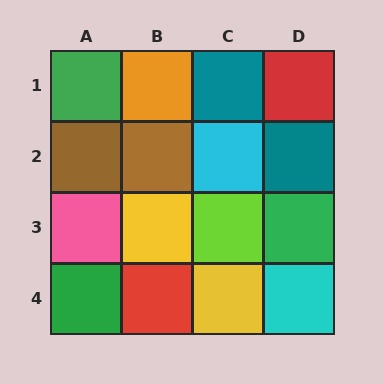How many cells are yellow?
2 cells are yellow.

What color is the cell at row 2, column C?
Cyan.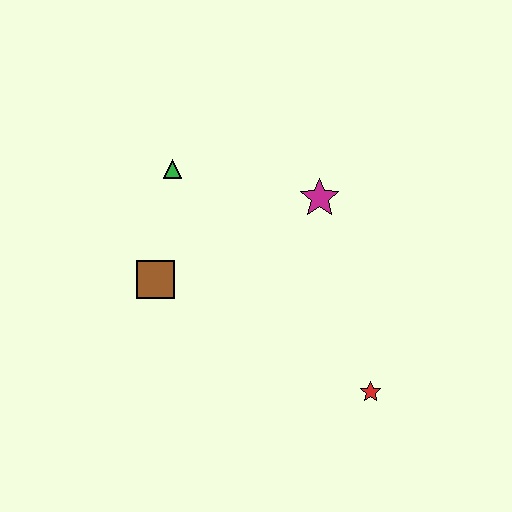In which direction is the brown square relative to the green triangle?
The brown square is below the green triangle.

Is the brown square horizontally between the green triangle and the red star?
No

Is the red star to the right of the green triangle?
Yes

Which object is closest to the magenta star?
The green triangle is closest to the magenta star.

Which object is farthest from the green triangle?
The red star is farthest from the green triangle.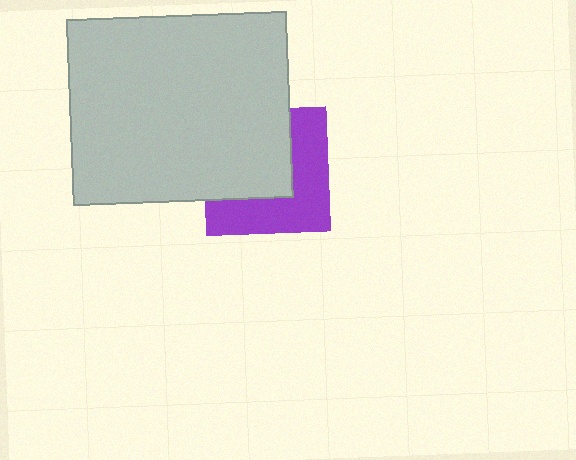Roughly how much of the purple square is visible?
About half of it is visible (roughly 49%).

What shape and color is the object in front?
The object in front is a light gray rectangle.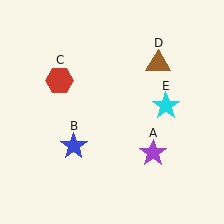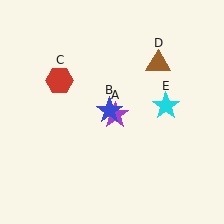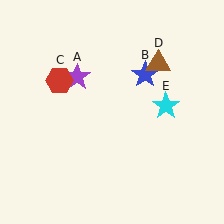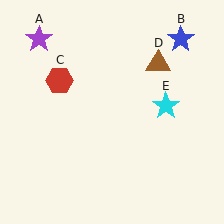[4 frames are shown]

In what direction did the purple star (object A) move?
The purple star (object A) moved up and to the left.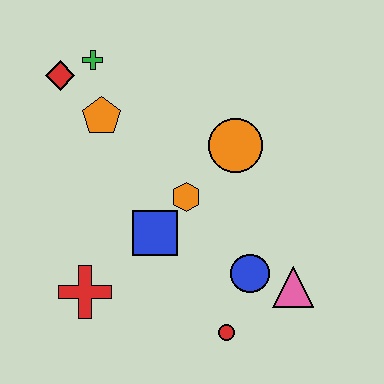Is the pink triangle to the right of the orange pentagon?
Yes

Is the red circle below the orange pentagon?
Yes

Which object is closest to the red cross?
The blue square is closest to the red cross.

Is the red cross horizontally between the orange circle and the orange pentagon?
No